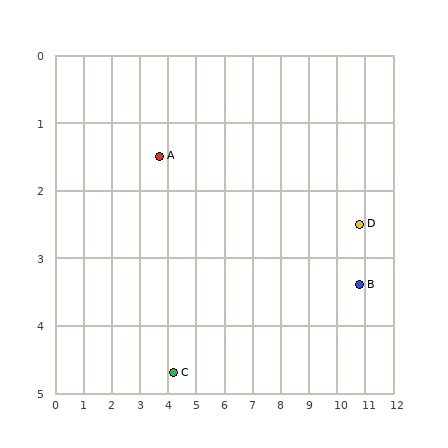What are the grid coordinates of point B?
Point B is at approximately (10.8, 3.4).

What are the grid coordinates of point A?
Point A is at approximately (3.7, 1.5).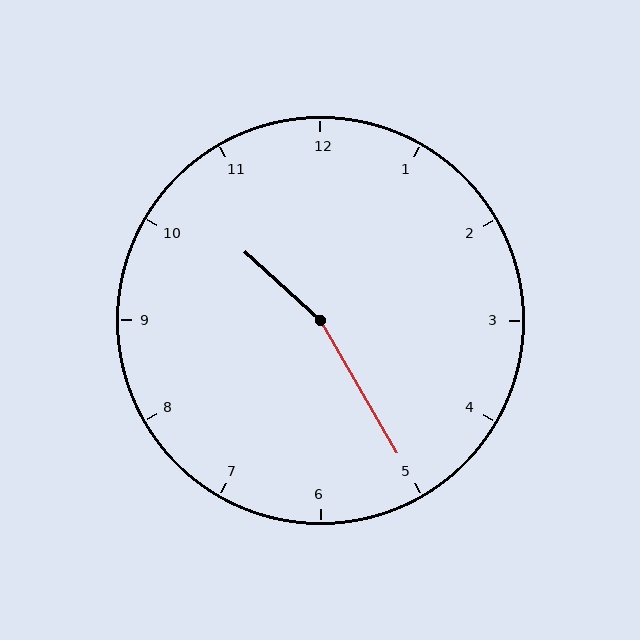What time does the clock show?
10:25.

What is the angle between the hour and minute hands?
Approximately 162 degrees.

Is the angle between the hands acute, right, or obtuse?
It is obtuse.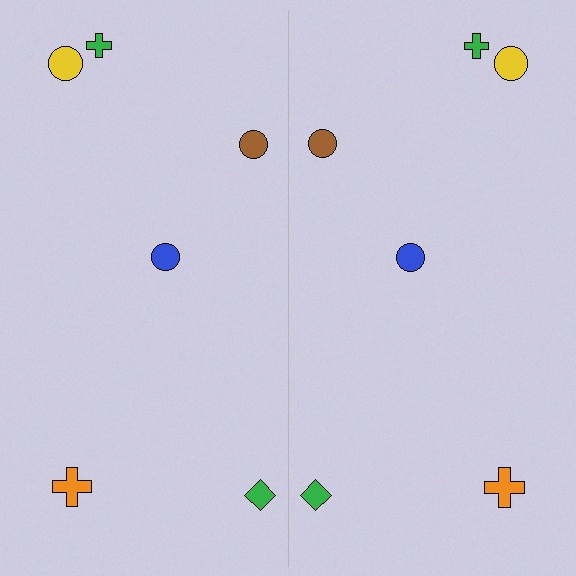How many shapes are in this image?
There are 12 shapes in this image.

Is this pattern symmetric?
Yes, this pattern has bilateral (reflection) symmetry.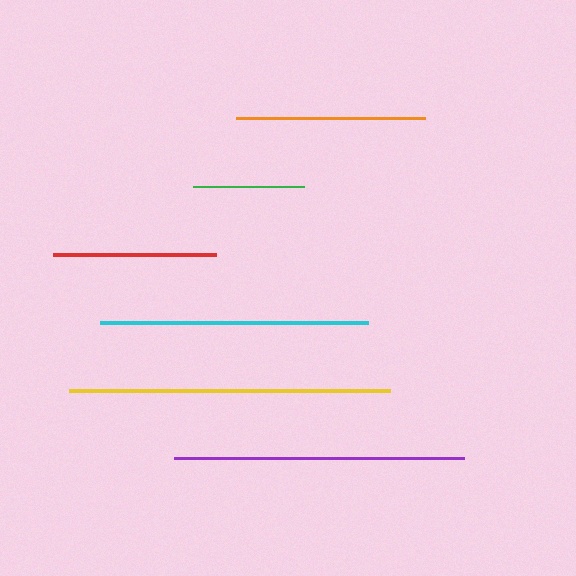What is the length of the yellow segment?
The yellow segment is approximately 321 pixels long.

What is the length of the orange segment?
The orange segment is approximately 189 pixels long.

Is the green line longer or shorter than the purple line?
The purple line is longer than the green line.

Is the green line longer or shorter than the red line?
The red line is longer than the green line.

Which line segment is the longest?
The yellow line is the longest at approximately 321 pixels.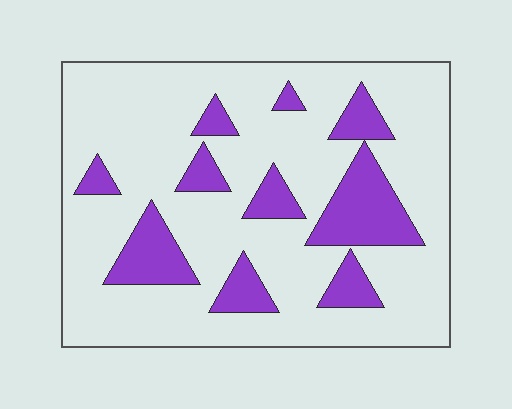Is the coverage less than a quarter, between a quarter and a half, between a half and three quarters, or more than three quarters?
Less than a quarter.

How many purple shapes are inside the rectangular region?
10.